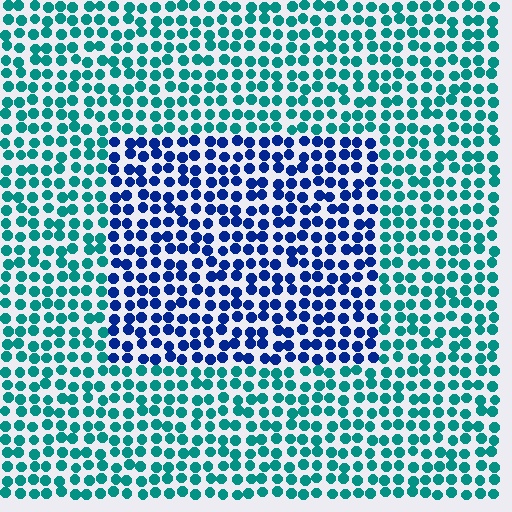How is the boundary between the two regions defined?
The boundary is defined purely by a slight shift in hue (about 52 degrees). Spacing, size, and orientation are identical on both sides.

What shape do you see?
I see a rectangle.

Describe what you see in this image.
The image is filled with small teal elements in a uniform arrangement. A rectangle-shaped region is visible where the elements are tinted to a slightly different hue, forming a subtle color boundary.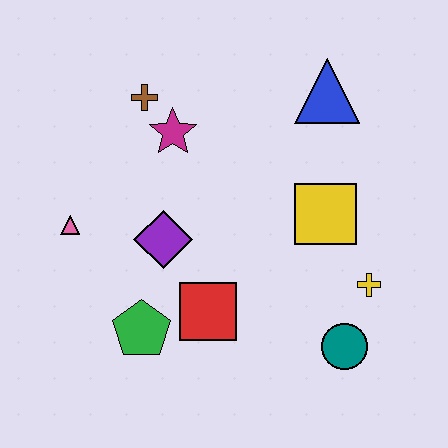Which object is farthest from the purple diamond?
The blue triangle is farthest from the purple diamond.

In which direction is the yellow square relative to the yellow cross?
The yellow square is above the yellow cross.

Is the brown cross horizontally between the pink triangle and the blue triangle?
Yes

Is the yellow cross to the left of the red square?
No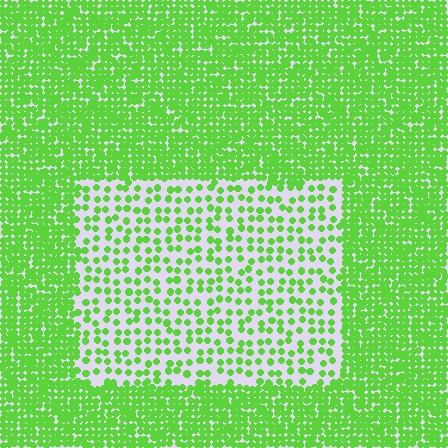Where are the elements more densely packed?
The elements are more densely packed outside the rectangle boundary.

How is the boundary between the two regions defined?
The boundary is defined by a change in element density (approximately 2.7x ratio). All elements are the same color, size, and shape.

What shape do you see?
I see a rectangle.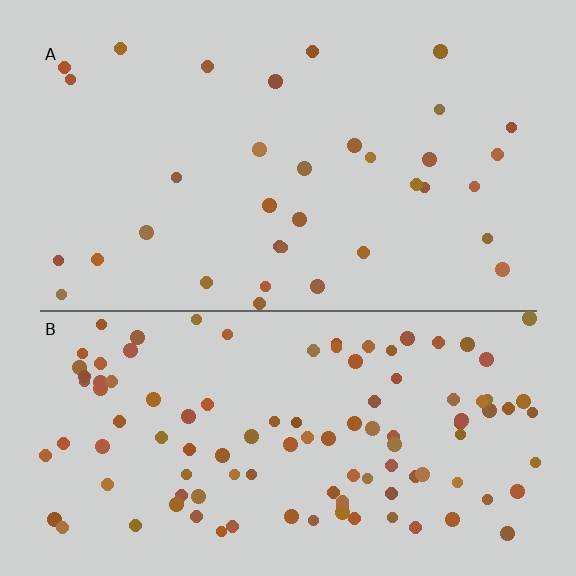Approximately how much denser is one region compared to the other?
Approximately 3.2× — region B over region A.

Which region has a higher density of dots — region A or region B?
B (the bottom).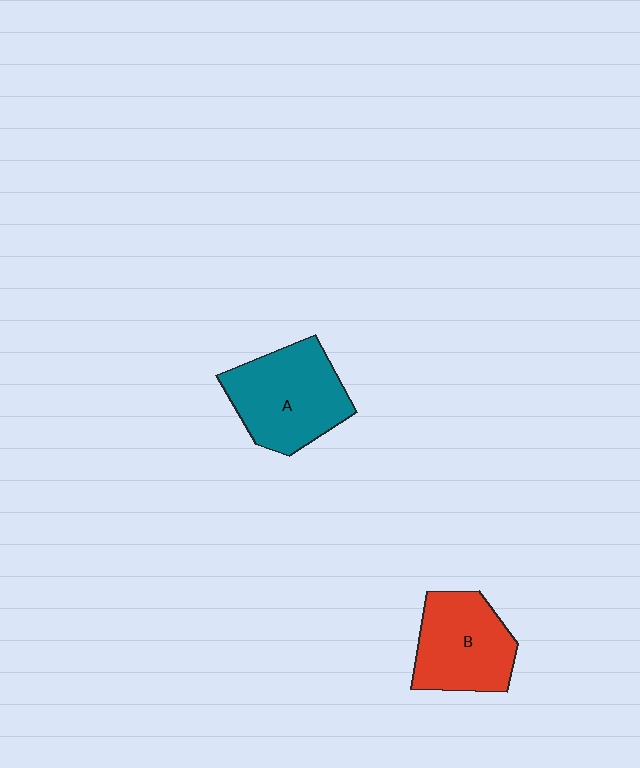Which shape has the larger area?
Shape A (teal).